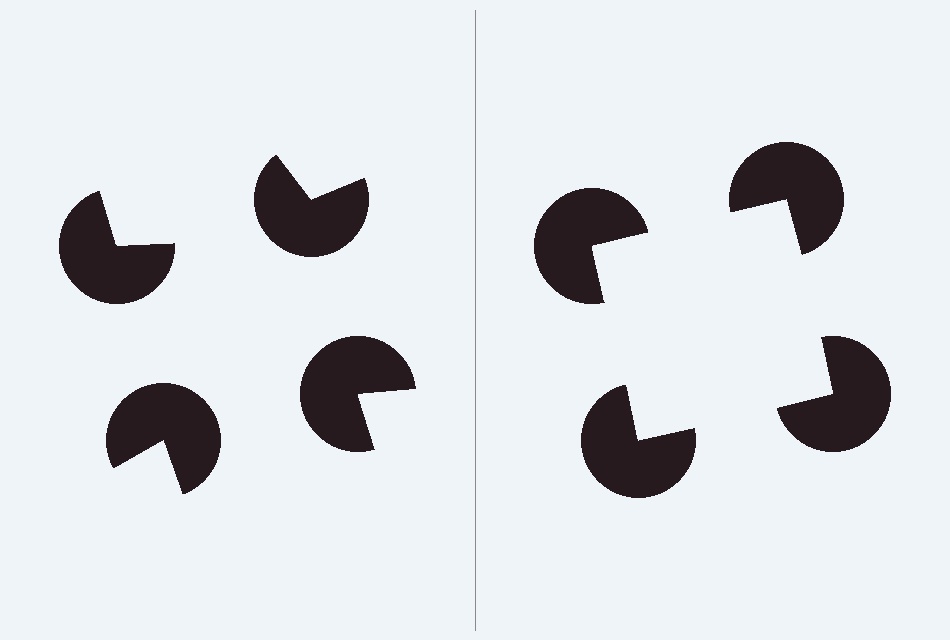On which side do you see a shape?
An illusory square appears on the right side. On the left side the wedge cuts are rotated, so no coherent shape forms.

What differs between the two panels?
The pac-man discs are positioned identically on both sides; only the wedge orientations differ. On the right they align to a square; on the left they are misaligned.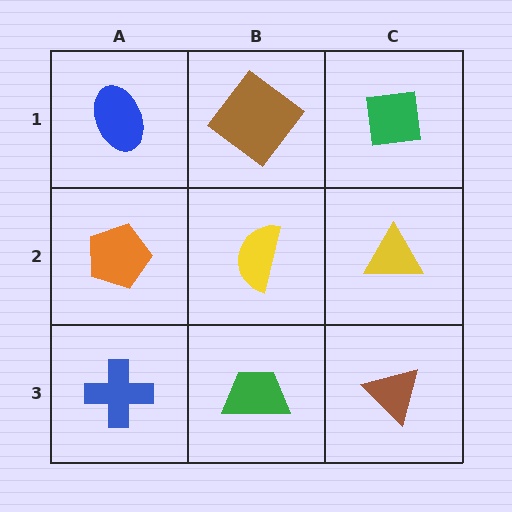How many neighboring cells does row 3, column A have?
2.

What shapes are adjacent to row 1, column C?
A yellow triangle (row 2, column C), a brown diamond (row 1, column B).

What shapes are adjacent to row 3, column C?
A yellow triangle (row 2, column C), a green trapezoid (row 3, column B).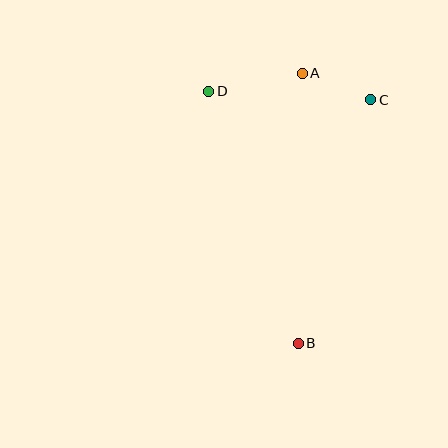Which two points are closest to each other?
Points A and C are closest to each other.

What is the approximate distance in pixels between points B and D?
The distance between B and D is approximately 267 pixels.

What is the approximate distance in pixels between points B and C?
The distance between B and C is approximately 254 pixels.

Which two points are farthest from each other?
Points A and B are farthest from each other.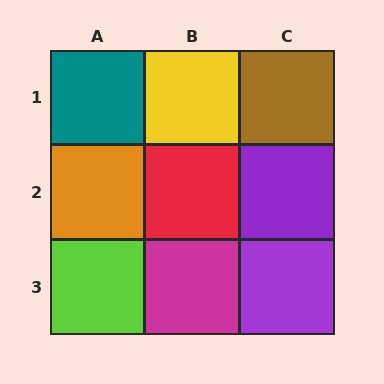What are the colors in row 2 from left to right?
Orange, red, purple.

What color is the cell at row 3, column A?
Lime.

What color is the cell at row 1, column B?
Yellow.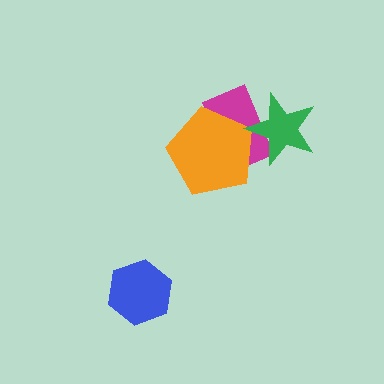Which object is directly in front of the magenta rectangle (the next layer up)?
The orange pentagon is directly in front of the magenta rectangle.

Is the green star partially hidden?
No, no other shape covers it.